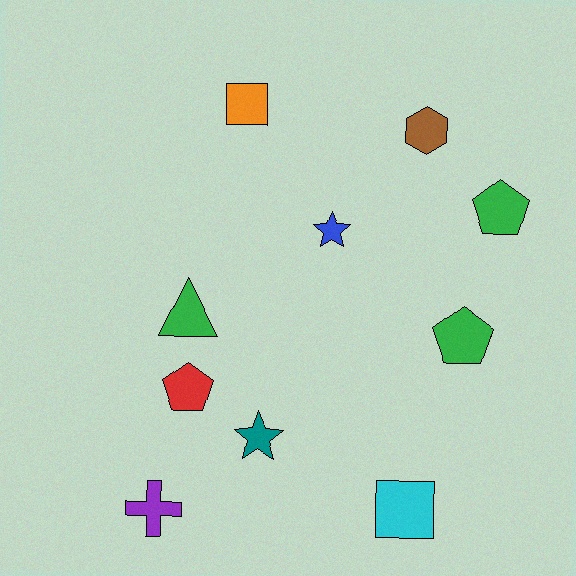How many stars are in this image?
There are 2 stars.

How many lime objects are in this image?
There are no lime objects.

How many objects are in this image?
There are 10 objects.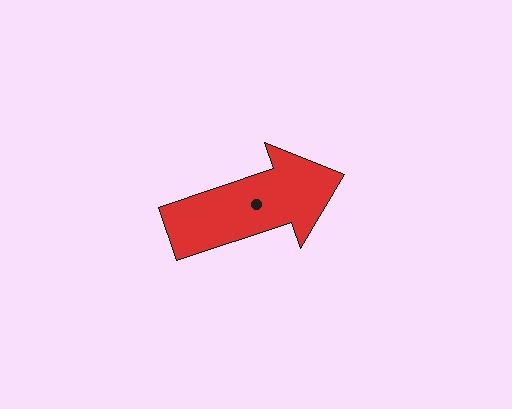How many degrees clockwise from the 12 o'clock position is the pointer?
Approximately 71 degrees.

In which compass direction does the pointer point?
East.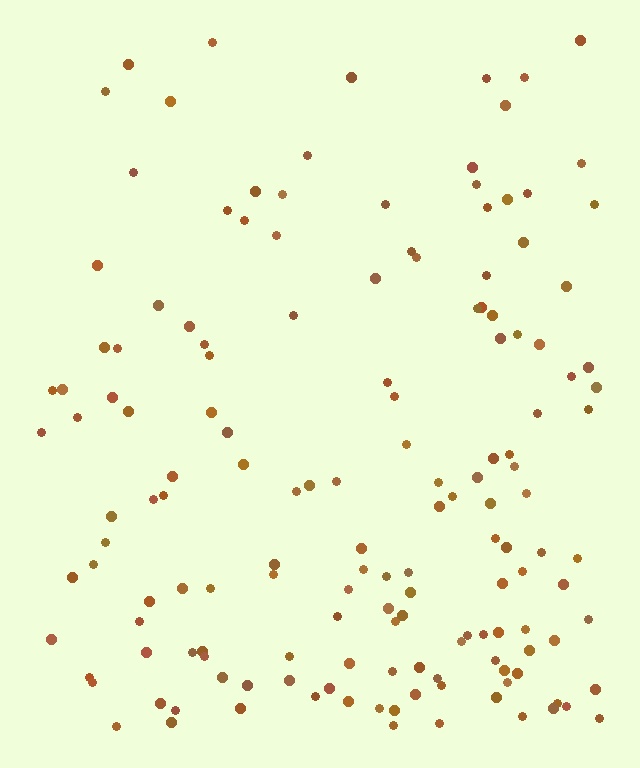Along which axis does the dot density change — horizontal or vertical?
Vertical.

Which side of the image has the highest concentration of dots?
The bottom.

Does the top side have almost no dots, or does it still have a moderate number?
Still a moderate number, just noticeably fewer than the bottom.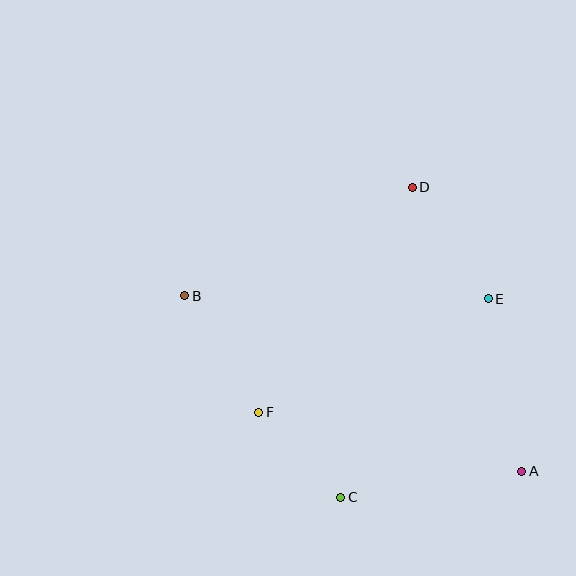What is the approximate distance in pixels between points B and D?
The distance between B and D is approximately 252 pixels.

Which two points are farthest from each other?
Points A and B are farthest from each other.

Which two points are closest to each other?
Points C and F are closest to each other.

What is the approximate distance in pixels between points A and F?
The distance between A and F is approximately 269 pixels.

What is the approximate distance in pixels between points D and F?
The distance between D and F is approximately 272 pixels.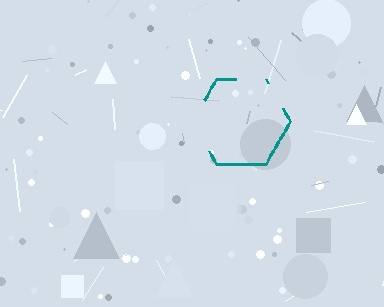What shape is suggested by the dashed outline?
The dashed outline suggests a hexagon.